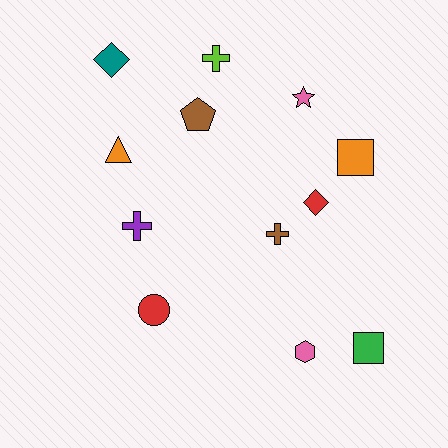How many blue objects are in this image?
There are no blue objects.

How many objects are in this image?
There are 12 objects.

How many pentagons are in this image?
There is 1 pentagon.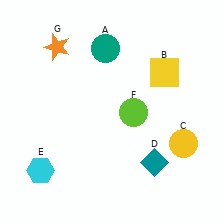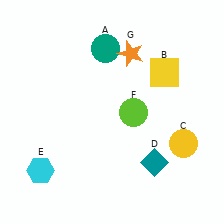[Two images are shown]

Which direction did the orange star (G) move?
The orange star (G) moved right.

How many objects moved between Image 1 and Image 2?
1 object moved between the two images.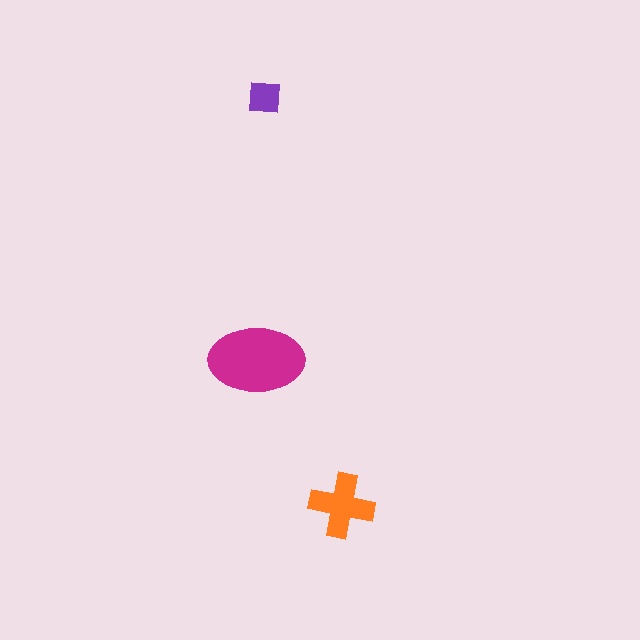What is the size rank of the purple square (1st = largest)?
3rd.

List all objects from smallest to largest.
The purple square, the orange cross, the magenta ellipse.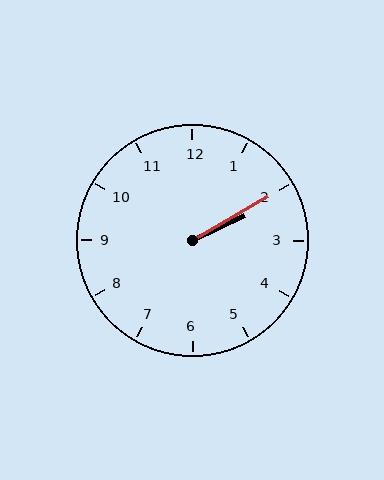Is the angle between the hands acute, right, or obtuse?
It is acute.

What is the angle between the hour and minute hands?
Approximately 5 degrees.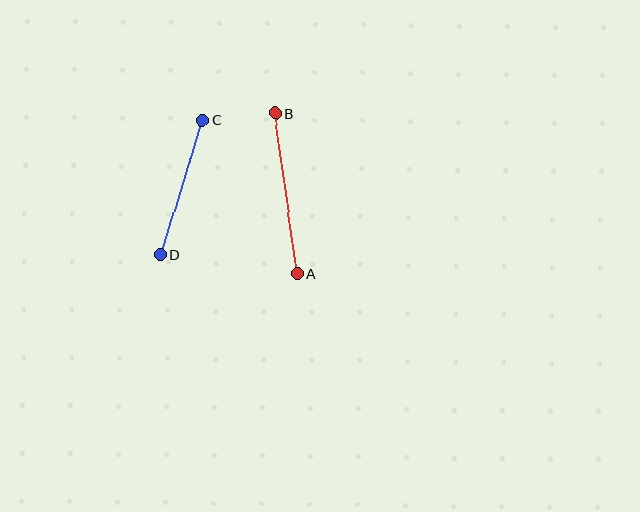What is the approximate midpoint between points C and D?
The midpoint is at approximately (181, 187) pixels.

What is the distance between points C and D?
The distance is approximately 141 pixels.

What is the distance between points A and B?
The distance is approximately 162 pixels.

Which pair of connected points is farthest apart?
Points A and B are farthest apart.